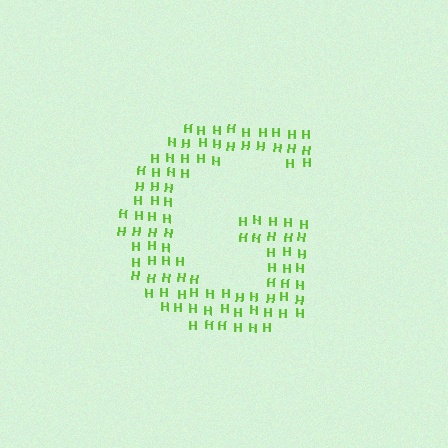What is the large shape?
The large shape is the letter G.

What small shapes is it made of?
It is made of small letter H's.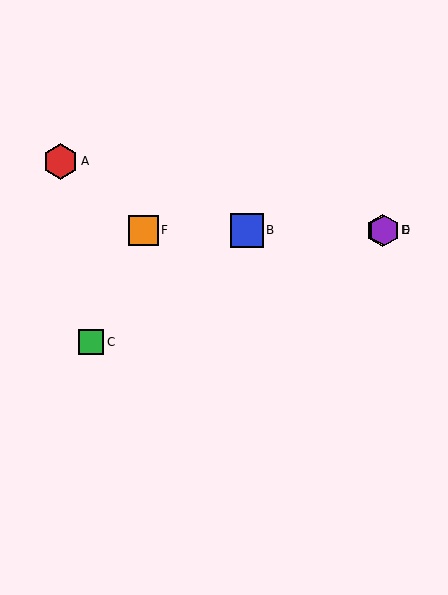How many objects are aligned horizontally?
4 objects (B, D, E, F) are aligned horizontally.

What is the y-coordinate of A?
Object A is at y≈161.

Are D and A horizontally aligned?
No, D is at y≈230 and A is at y≈161.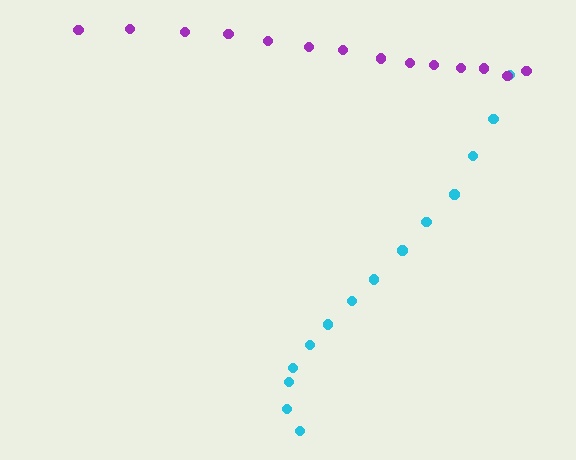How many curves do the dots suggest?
There are 2 distinct paths.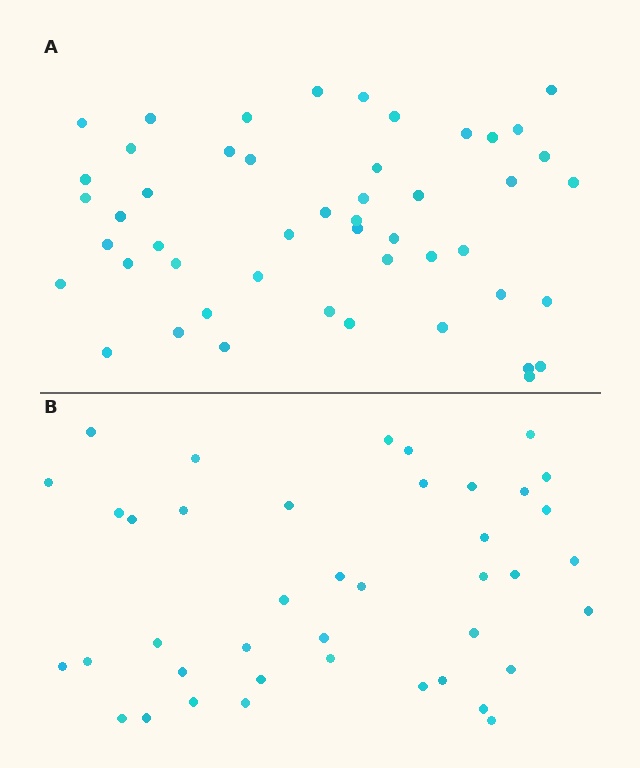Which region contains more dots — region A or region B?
Region A (the top region) has more dots.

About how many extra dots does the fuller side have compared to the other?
Region A has roughly 8 or so more dots than region B.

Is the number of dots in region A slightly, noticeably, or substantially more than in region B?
Region A has only slightly more — the two regions are fairly close. The ratio is roughly 1.2 to 1.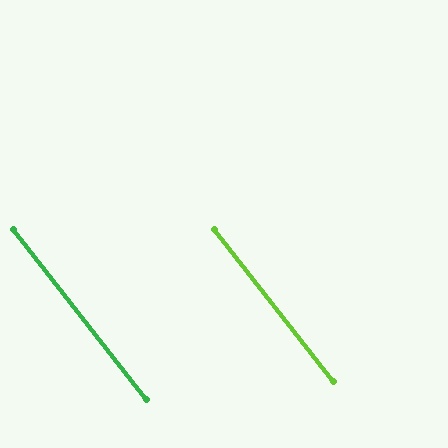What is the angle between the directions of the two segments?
Approximately 0 degrees.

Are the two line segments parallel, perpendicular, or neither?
Parallel — their directions differ by only 0.0°.